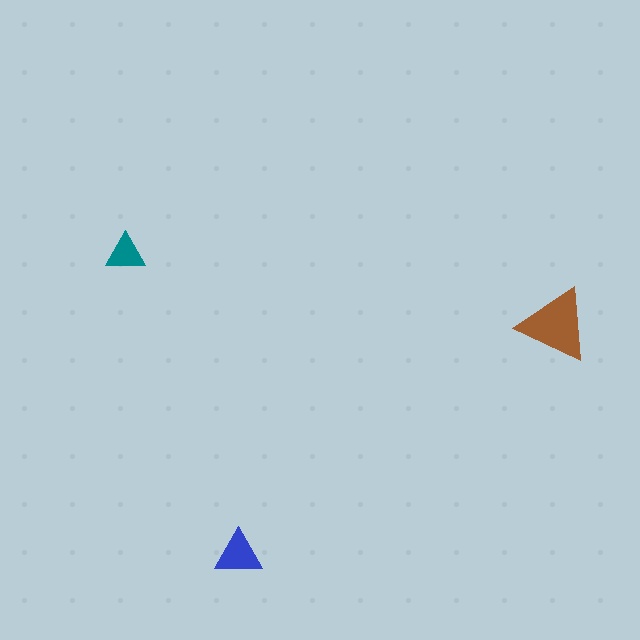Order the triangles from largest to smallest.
the brown one, the blue one, the teal one.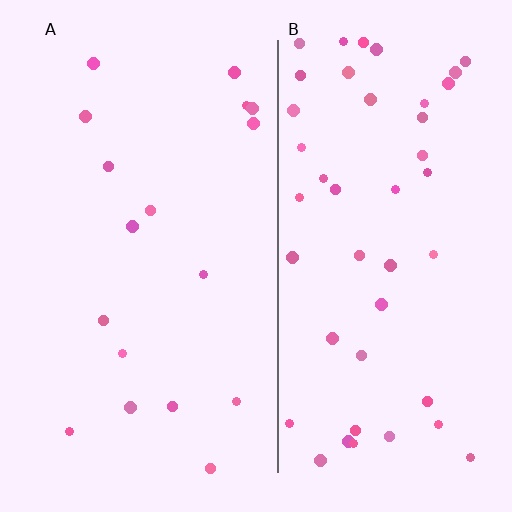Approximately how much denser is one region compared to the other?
Approximately 2.6× — region B over region A.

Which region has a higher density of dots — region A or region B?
B (the right).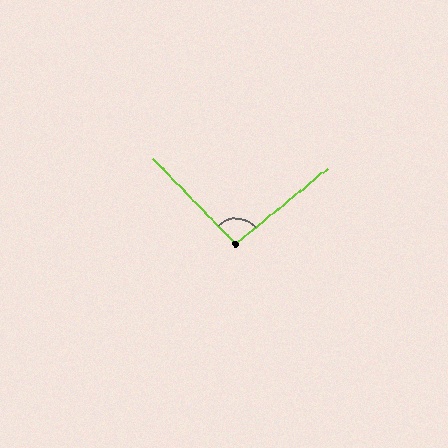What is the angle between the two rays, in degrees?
Approximately 95 degrees.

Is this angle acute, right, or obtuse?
It is approximately a right angle.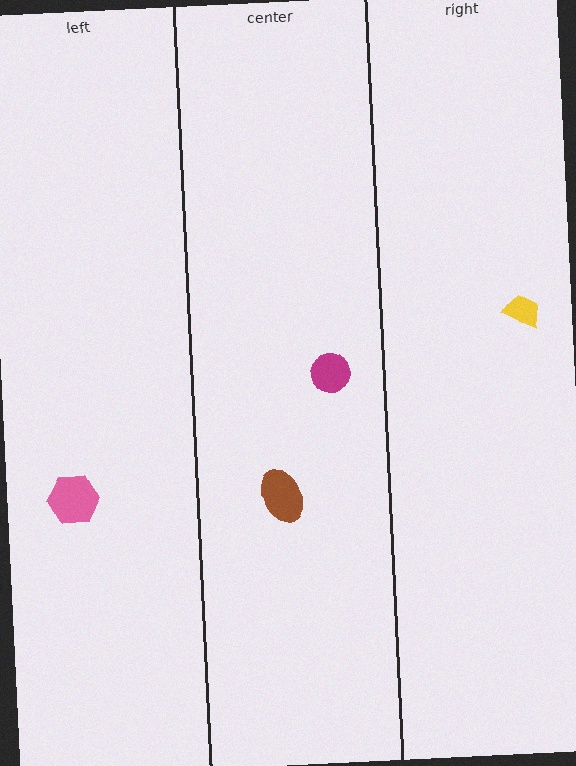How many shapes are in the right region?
1.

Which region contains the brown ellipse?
The center region.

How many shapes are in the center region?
2.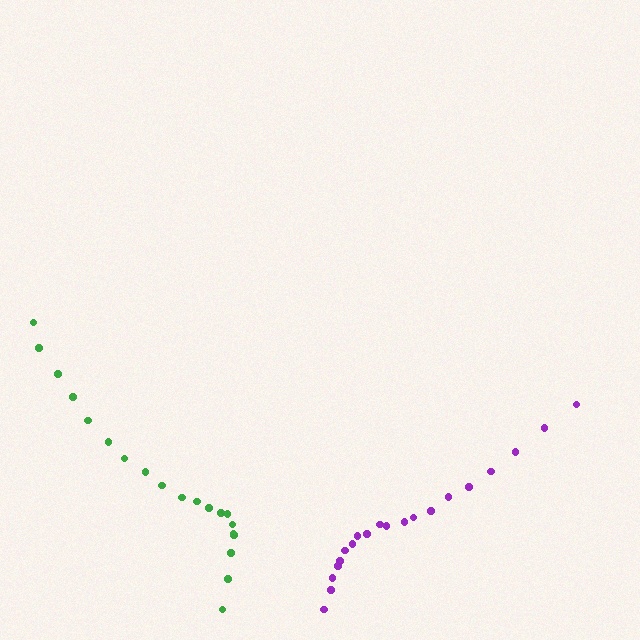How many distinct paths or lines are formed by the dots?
There are 2 distinct paths.